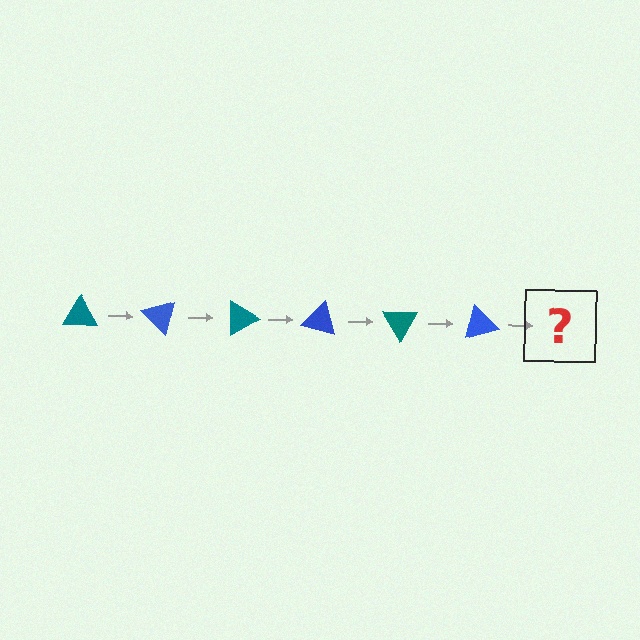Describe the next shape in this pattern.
It should be a teal triangle, rotated 270 degrees from the start.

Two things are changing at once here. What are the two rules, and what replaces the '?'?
The two rules are that it rotates 45 degrees each step and the color cycles through teal and blue. The '?' should be a teal triangle, rotated 270 degrees from the start.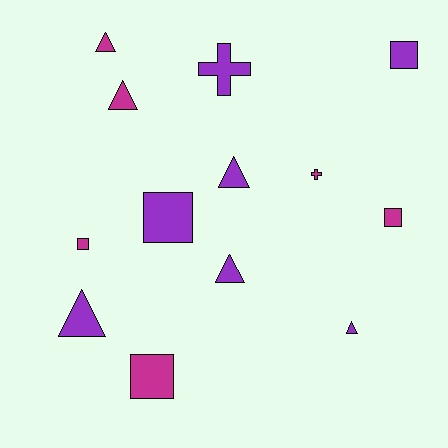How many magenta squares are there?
There are 3 magenta squares.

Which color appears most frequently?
Purple, with 7 objects.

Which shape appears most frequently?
Triangle, with 6 objects.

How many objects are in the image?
There are 13 objects.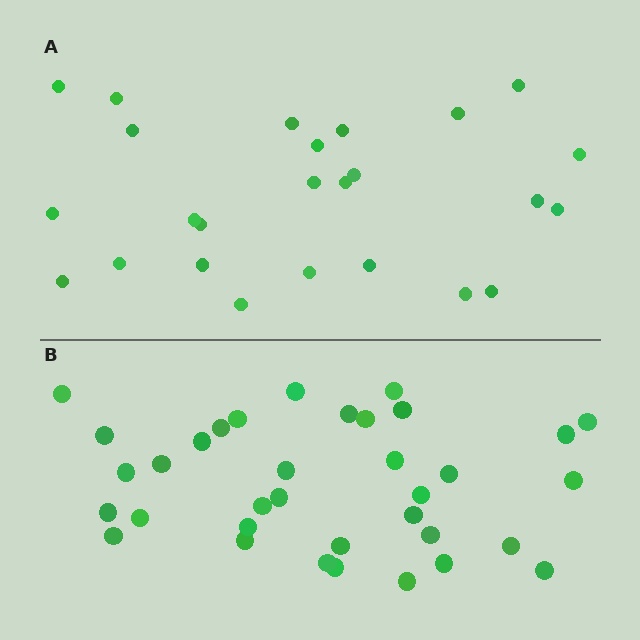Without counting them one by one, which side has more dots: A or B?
Region B (the bottom region) has more dots.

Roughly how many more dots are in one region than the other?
Region B has roughly 10 or so more dots than region A.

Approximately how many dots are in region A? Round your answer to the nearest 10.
About 20 dots. (The exact count is 25, which rounds to 20.)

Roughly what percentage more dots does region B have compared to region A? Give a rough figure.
About 40% more.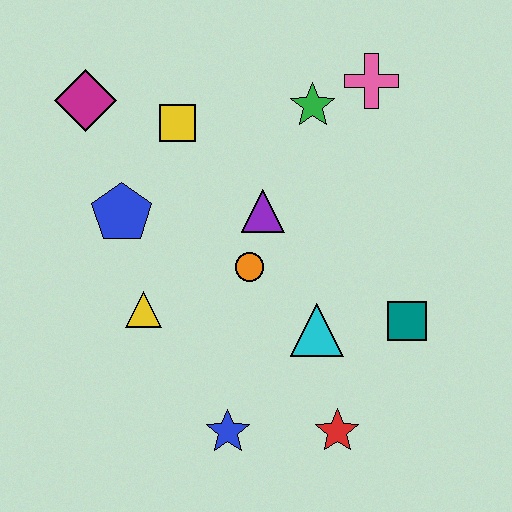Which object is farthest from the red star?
The magenta diamond is farthest from the red star.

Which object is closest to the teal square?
The cyan triangle is closest to the teal square.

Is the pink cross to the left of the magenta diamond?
No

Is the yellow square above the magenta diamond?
No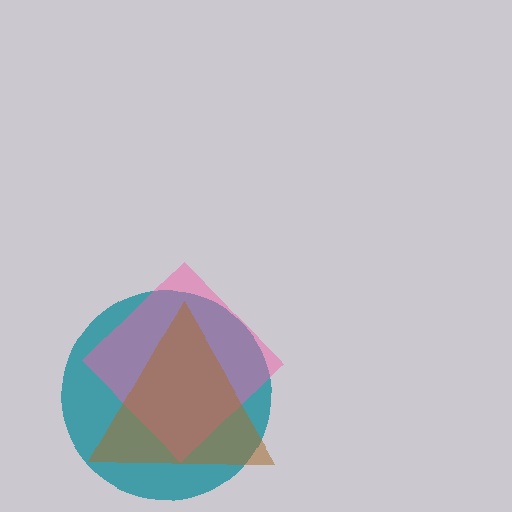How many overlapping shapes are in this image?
There are 3 overlapping shapes in the image.